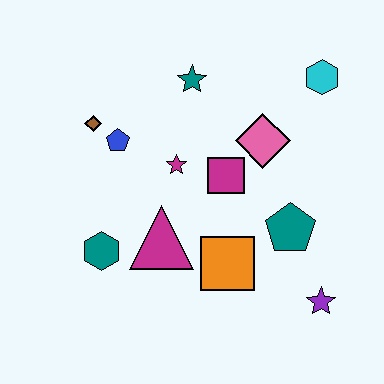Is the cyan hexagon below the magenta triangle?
No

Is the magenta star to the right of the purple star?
No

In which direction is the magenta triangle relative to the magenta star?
The magenta triangle is below the magenta star.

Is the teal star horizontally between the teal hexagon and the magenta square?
Yes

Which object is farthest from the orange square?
The cyan hexagon is farthest from the orange square.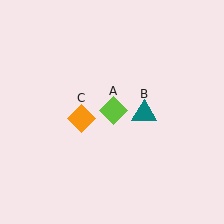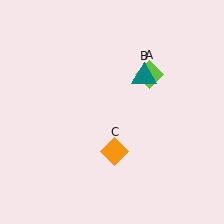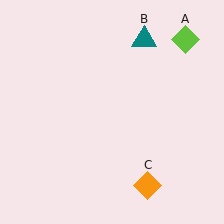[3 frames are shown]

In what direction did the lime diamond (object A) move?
The lime diamond (object A) moved up and to the right.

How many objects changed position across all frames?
3 objects changed position: lime diamond (object A), teal triangle (object B), orange diamond (object C).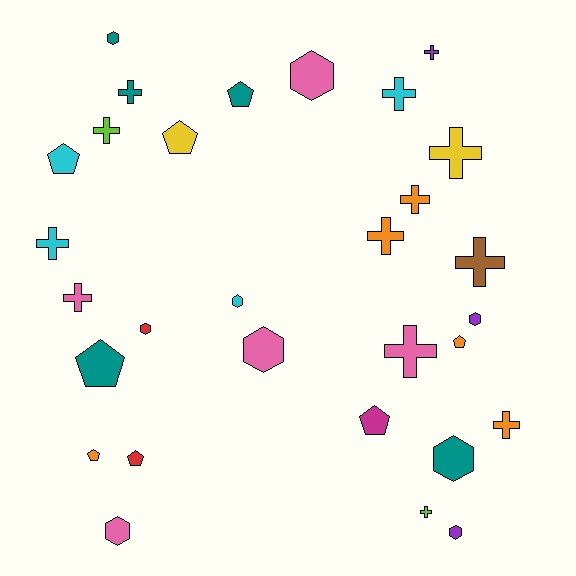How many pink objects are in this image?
There are 5 pink objects.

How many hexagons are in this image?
There are 9 hexagons.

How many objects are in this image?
There are 30 objects.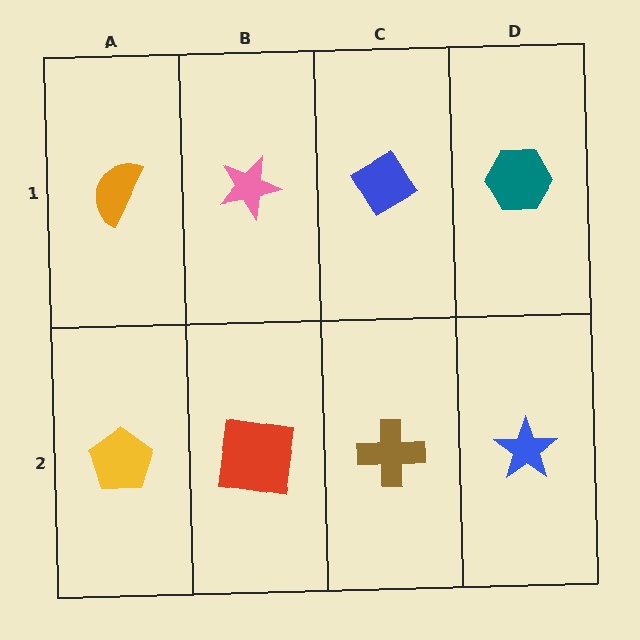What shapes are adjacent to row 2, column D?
A teal hexagon (row 1, column D), a brown cross (row 2, column C).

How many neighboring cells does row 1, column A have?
2.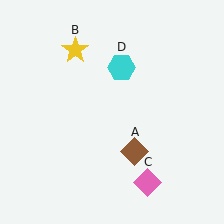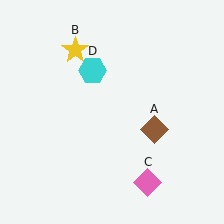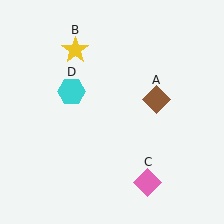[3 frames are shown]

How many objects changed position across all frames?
2 objects changed position: brown diamond (object A), cyan hexagon (object D).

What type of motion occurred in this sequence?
The brown diamond (object A), cyan hexagon (object D) rotated counterclockwise around the center of the scene.